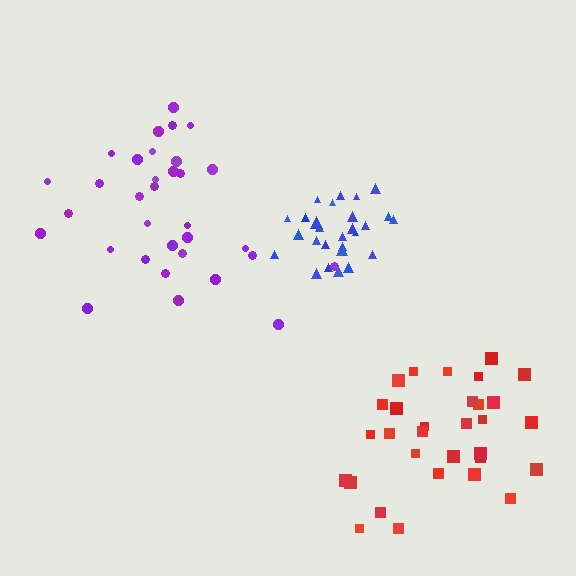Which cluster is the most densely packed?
Blue.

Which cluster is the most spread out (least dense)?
Purple.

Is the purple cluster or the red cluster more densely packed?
Red.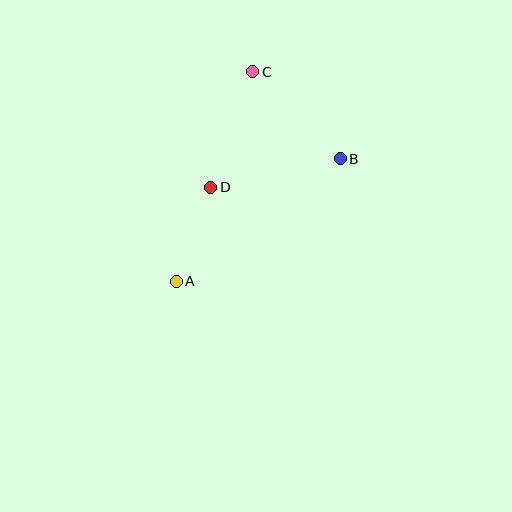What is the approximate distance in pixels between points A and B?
The distance between A and B is approximately 205 pixels.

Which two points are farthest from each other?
Points A and C are farthest from each other.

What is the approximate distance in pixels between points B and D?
The distance between B and D is approximately 133 pixels.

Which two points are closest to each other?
Points A and D are closest to each other.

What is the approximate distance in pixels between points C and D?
The distance between C and D is approximately 123 pixels.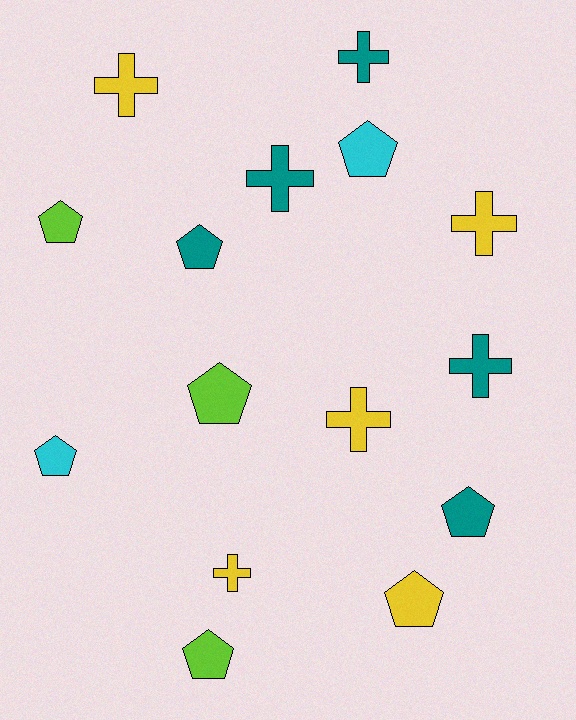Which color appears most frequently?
Teal, with 5 objects.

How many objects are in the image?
There are 15 objects.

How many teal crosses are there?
There are 3 teal crosses.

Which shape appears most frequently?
Pentagon, with 8 objects.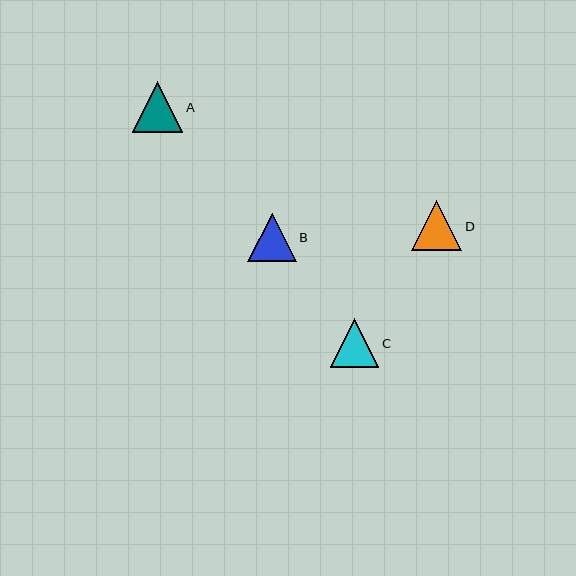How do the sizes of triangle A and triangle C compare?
Triangle A and triangle C are approximately the same size.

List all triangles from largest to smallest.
From largest to smallest: A, D, C, B.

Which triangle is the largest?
Triangle A is the largest with a size of approximately 51 pixels.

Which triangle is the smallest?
Triangle B is the smallest with a size of approximately 48 pixels.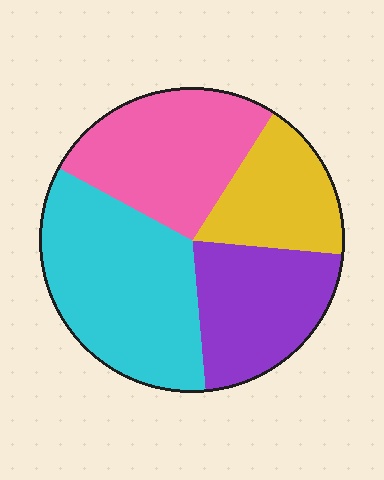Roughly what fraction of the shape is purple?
Purple covers 22% of the shape.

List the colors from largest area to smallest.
From largest to smallest: cyan, pink, purple, yellow.